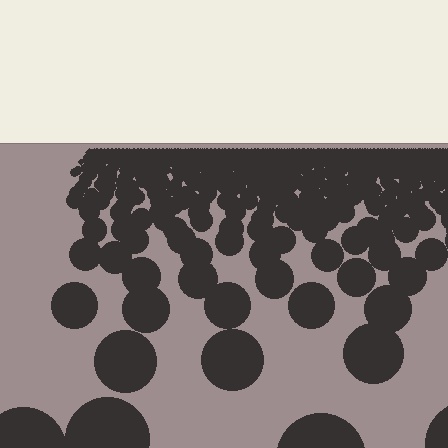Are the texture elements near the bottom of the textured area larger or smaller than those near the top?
Larger. Near the bottom, elements are closer to the viewer and appear at a bigger on-screen size.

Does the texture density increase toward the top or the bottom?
Density increases toward the top.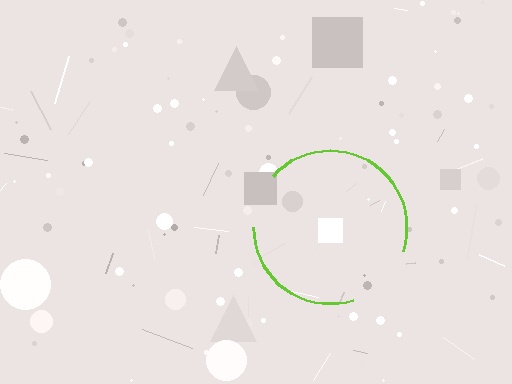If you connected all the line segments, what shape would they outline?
They would outline a circle.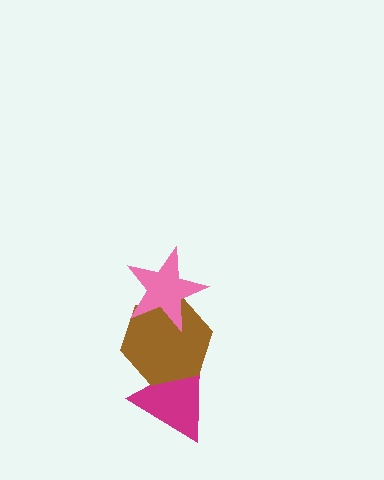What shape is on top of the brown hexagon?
The pink star is on top of the brown hexagon.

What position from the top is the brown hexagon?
The brown hexagon is 2nd from the top.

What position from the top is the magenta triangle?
The magenta triangle is 3rd from the top.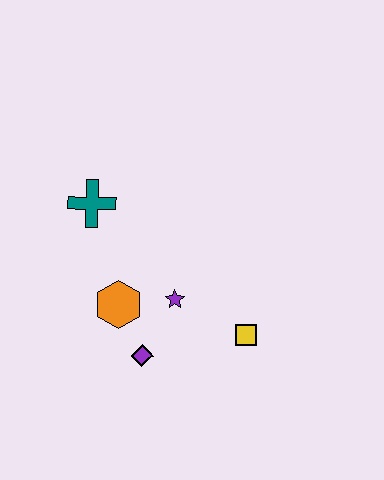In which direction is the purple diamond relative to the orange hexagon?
The purple diamond is below the orange hexagon.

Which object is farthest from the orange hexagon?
The yellow square is farthest from the orange hexagon.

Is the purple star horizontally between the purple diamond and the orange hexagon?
No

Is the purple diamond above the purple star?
No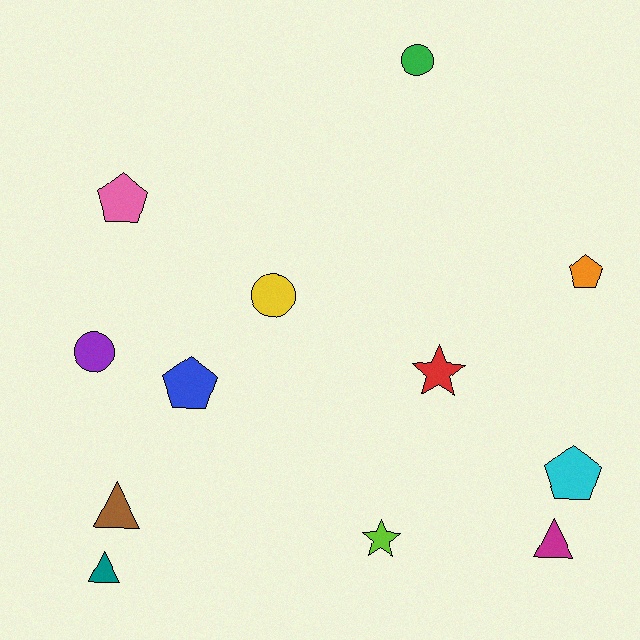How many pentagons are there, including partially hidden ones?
There are 4 pentagons.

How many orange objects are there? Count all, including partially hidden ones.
There is 1 orange object.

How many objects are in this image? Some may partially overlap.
There are 12 objects.